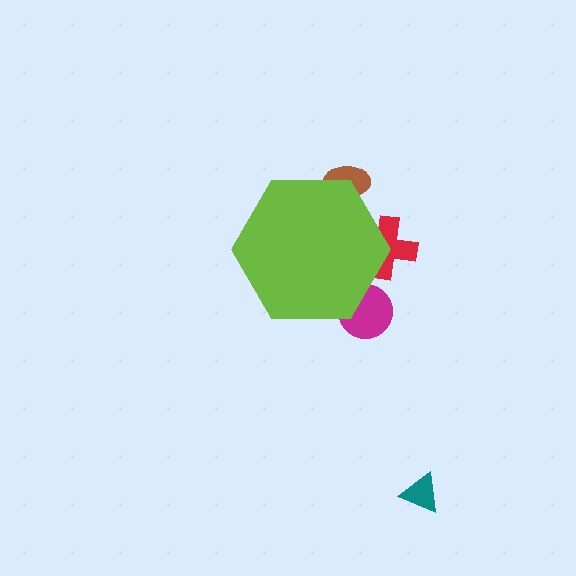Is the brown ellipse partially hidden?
Yes, the brown ellipse is partially hidden behind the lime hexagon.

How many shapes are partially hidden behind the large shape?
3 shapes are partially hidden.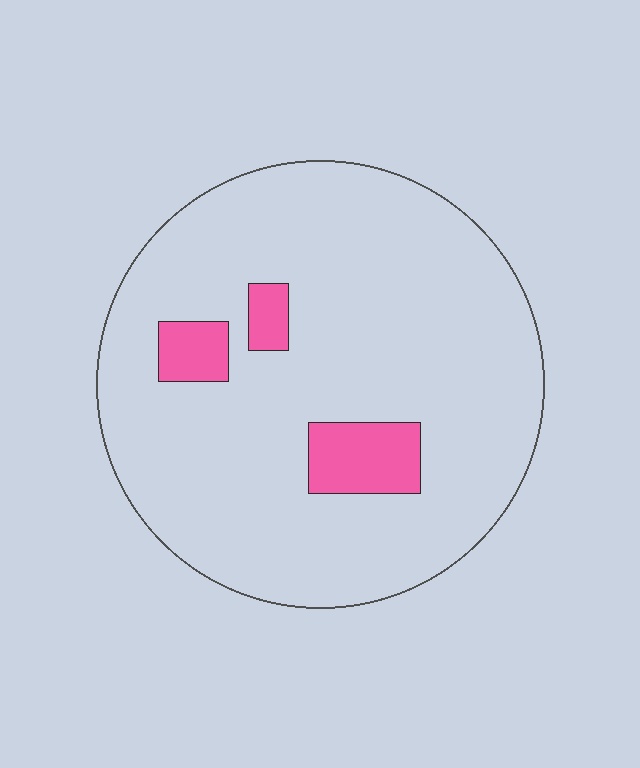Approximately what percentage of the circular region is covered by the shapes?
Approximately 10%.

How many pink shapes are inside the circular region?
3.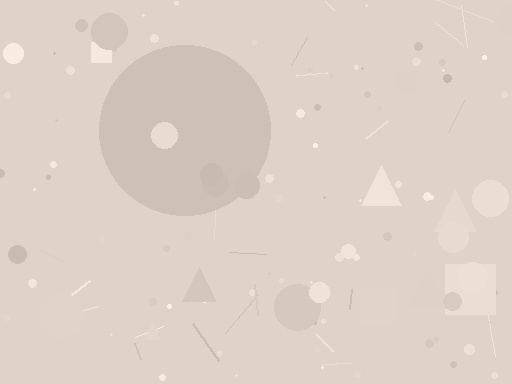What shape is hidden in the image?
A circle is hidden in the image.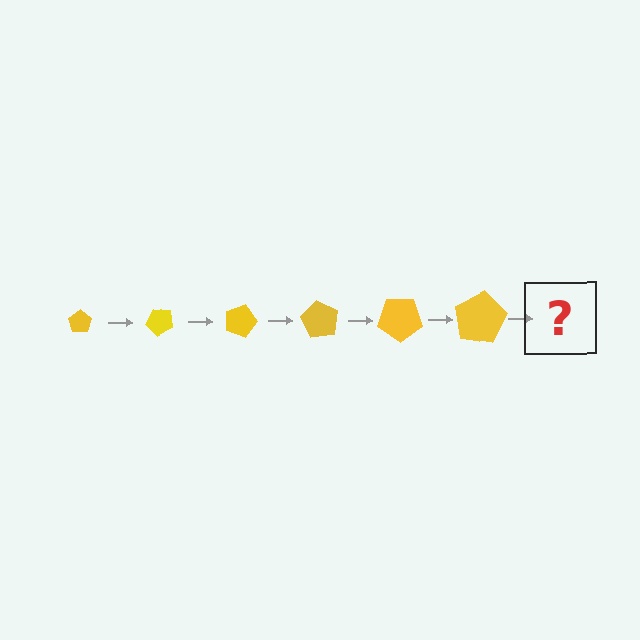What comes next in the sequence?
The next element should be a pentagon, larger than the previous one and rotated 270 degrees from the start.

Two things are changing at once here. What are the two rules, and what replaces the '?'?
The two rules are that the pentagon grows larger each step and it rotates 45 degrees each step. The '?' should be a pentagon, larger than the previous one and rotated 270 degrees from the start.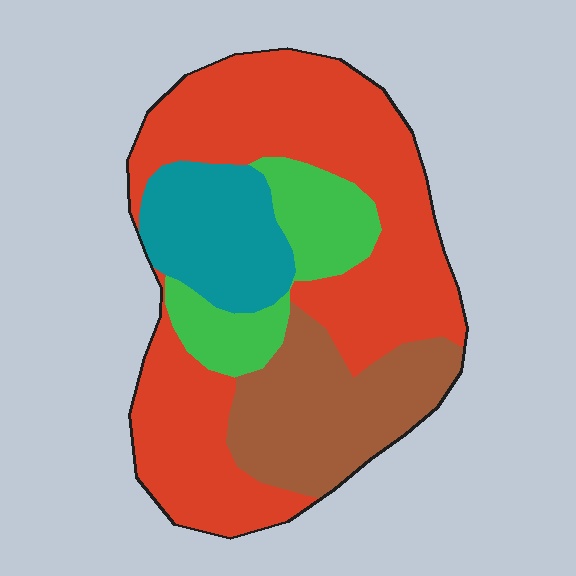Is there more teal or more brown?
Brown.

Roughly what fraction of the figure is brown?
Brown takes up about one fifth (1/5) of the figure.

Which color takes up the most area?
Red, at roughly 50%.